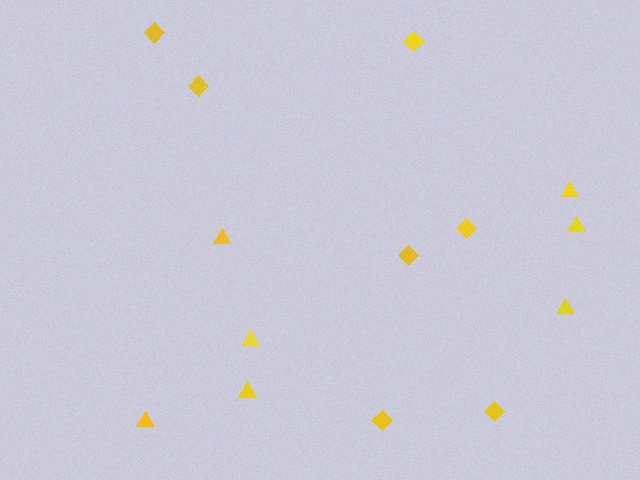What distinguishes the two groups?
There are 2 groups: one group of diamonds (7) and one group of triangles (7).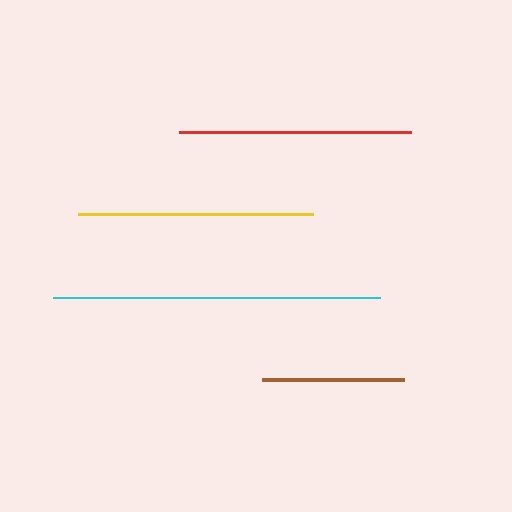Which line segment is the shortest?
The brown line is the shortest at approximately 142 pixels.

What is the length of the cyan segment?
The cyan segment is approximately 327 pixels long.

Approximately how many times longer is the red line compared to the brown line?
The red line is approximately 1.6 times the length of the brown line.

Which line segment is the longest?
The cyan line is the longest at approximately 327 pixels.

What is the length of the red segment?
The red segment is approximately 231 pixels long.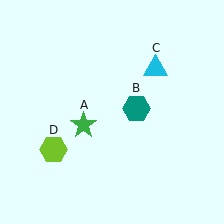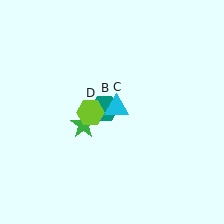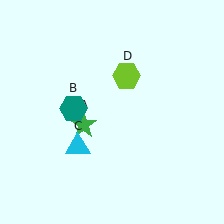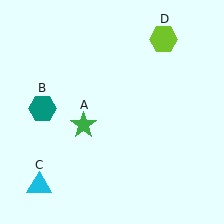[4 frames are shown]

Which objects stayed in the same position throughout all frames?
Green star (object A) remained stationary.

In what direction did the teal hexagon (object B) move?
The teal hexagon (object B) moved left.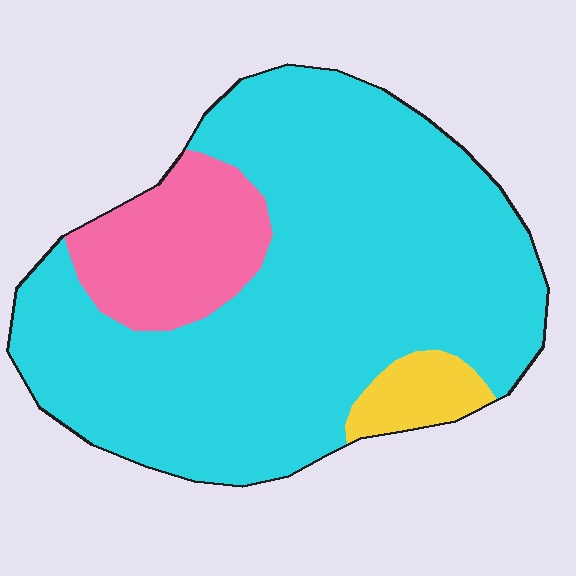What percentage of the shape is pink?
Pink takes up about one sixth (1/6) of the shape.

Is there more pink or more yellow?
Pink.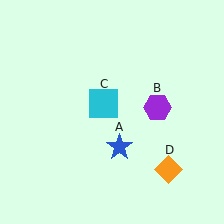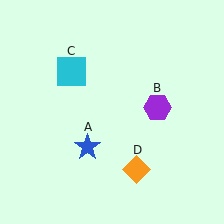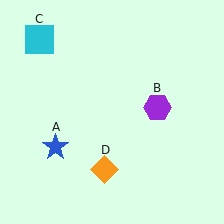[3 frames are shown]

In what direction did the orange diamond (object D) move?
The orange diamond (object D) moved left.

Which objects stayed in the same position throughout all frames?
Purple hexagon (object B) remained stationary.